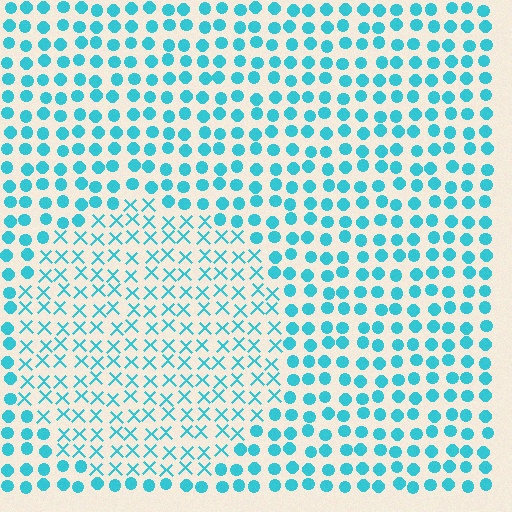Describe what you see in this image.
The image is filled with small cyan elements arranged in a uniform grid. A circle-shaped region contains X marks, while the surrounding area contains circles. The boundary is defined purely by the change in element shape.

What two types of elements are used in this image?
The image uses X marks inside the circle region and circles outside it.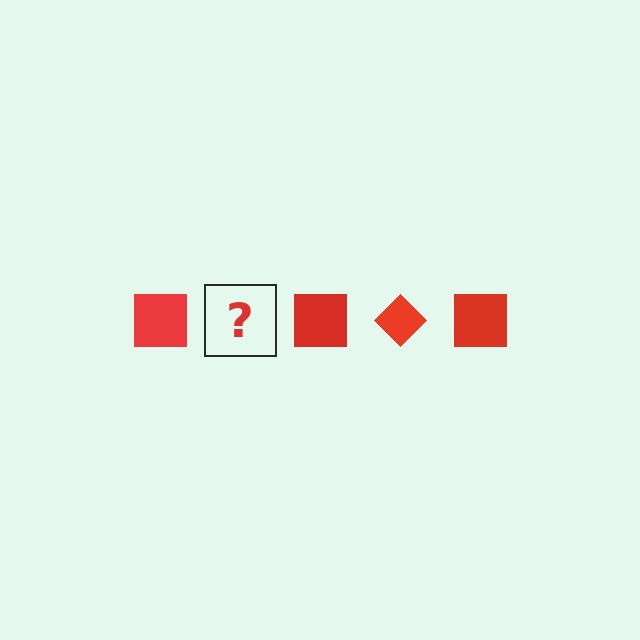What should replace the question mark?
The question mark should be replaced with a red diamond.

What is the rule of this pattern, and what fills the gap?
The rule is that the pattern cycles through square, diamond shapes in red. The gap should be filled with a red diamond.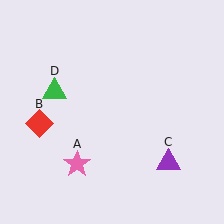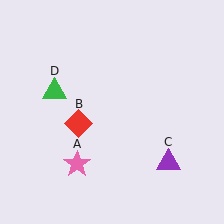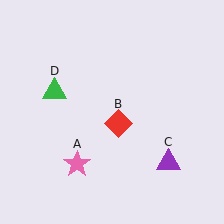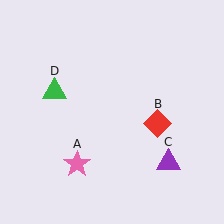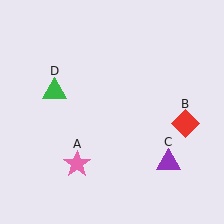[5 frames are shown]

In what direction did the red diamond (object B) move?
The red diamond (object B) moved right.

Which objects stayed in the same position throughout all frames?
Pink star (object A) and purple triangle (object C) and green triangle (object D) remained stationary.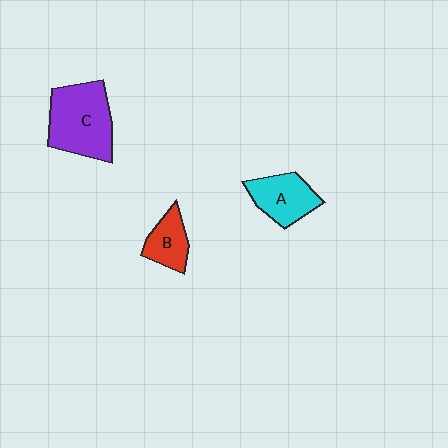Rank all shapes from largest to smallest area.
From largest to smallest: C (purple), A (cyan), B (red).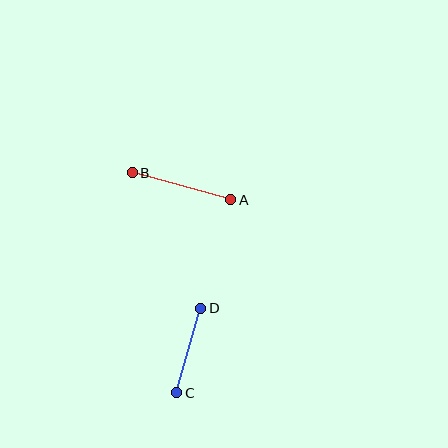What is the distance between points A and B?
The distance is approximately 102 pixels.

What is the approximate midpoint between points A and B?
The midpoint is at approximately (181, 186) pixels.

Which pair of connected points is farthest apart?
Points A and B are farthest apart.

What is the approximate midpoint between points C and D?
The midpoint is at approximately (189, 350) pixels.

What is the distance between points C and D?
The distance is approximately 88 pixels.